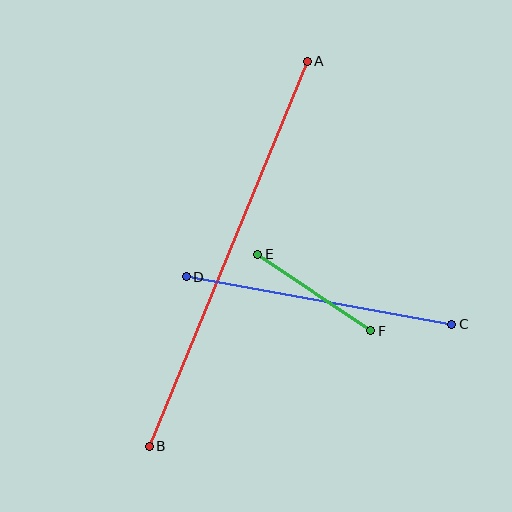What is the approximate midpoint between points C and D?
The midpoint is at approximately (319, 300) pixels.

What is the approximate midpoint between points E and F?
The midpoint is at approximately (314, 293) pixels.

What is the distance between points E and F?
The distance is approximately 137 pixels.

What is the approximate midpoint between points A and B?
The midpoint is at approximately (228, 254) pixels.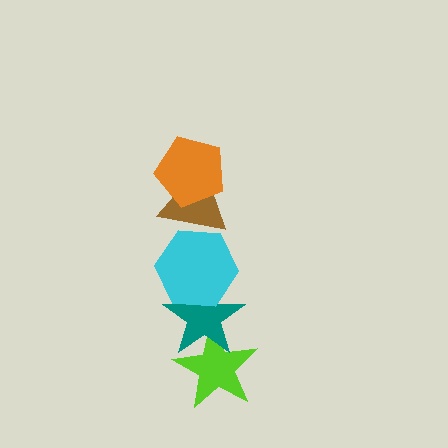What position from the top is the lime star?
The lime star is 5th from the top.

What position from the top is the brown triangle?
The brown triangle is 2nd from the top.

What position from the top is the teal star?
The teal star is 4th from the top.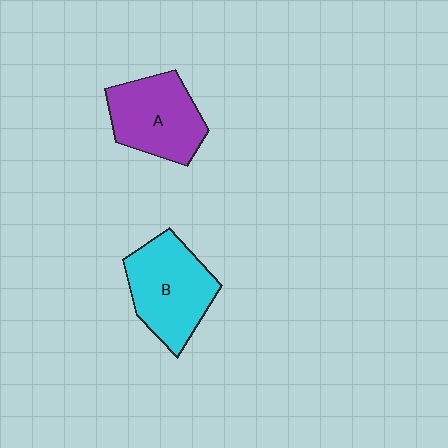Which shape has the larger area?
Shape B (cyan).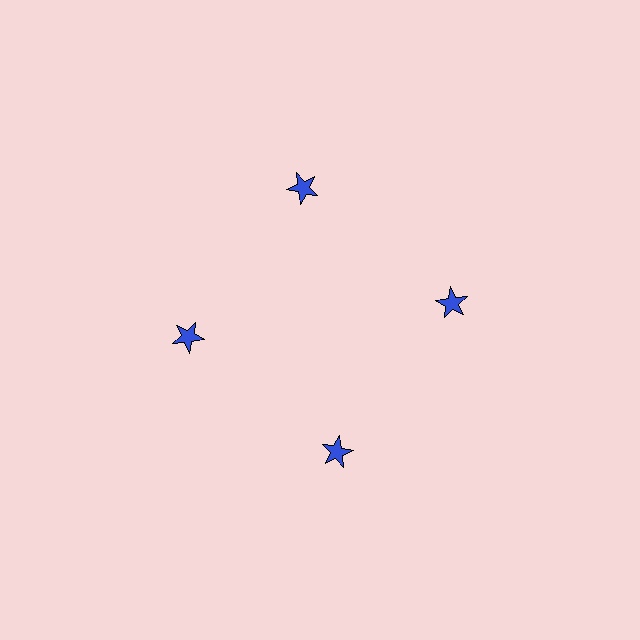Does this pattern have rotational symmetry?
Yes, this pattern has 4-fold rotational symmetry. It looks the same after rotating 90 degrees around the center.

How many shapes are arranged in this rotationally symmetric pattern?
There are 4 shapes, arranged in 4 groups of 1.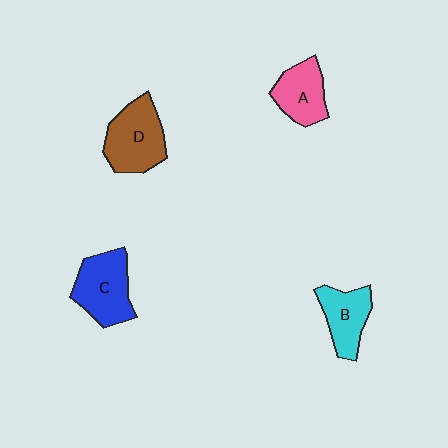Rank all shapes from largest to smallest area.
From largest to smallest: D (brown), C (blue), A (pink), B (cyan).